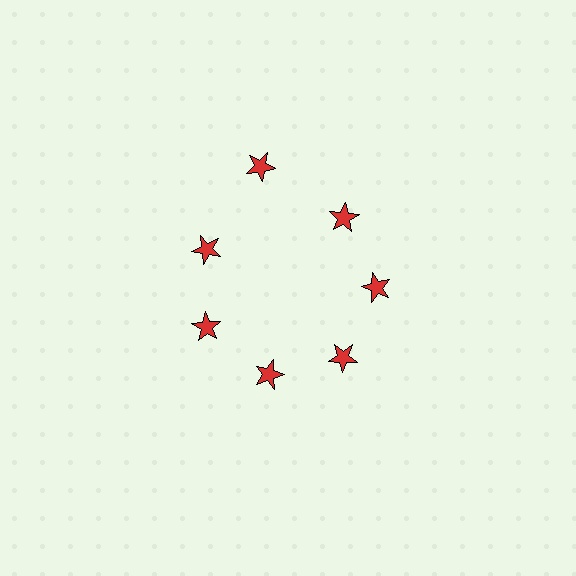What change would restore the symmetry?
The symmetry would be restored by moving it inward, back onto the ring so that all 7 stars sit at equal angles and equal distance from the center.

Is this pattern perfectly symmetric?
No. The 7 red stars are arranged in a ring, but one element near the 12 o'clock position is pushed outward from the center, breaking the 7-fold rotational symmetry.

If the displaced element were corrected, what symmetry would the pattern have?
It would have 7-fold rotational symmetry — the pattern would map onto itself every 51 degrees.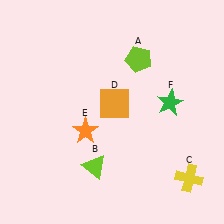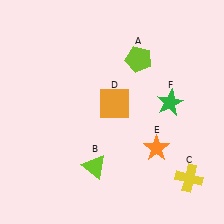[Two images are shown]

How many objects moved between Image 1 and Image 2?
1 object moved between the two images.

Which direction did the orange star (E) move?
The orange star (E) moved right.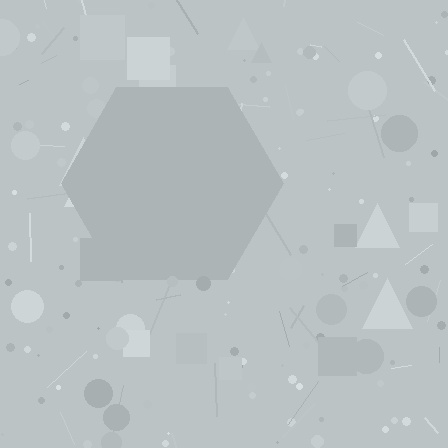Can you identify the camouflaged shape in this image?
The camouflaged shape is a hexagon.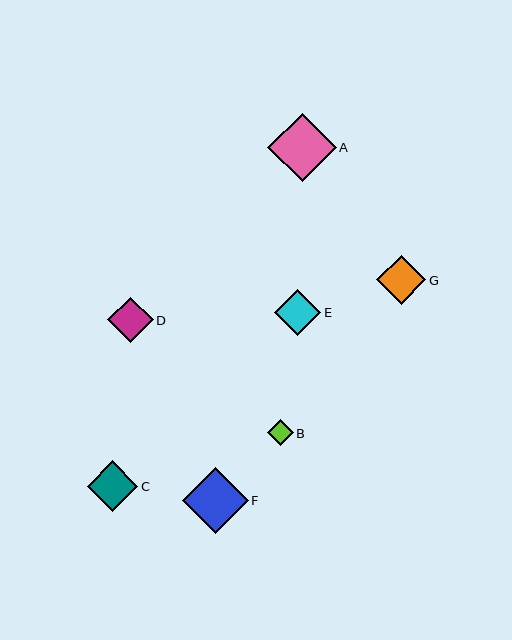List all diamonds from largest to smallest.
From largest to smallest: A, F, C, G, E, D, B.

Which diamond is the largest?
Diamond A is the largest with a size of approximately 68 pixels.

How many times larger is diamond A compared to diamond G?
Diamond A is approximately 1.4 times the size of diamond G.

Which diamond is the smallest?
Diamond B is the smallest with a size of approximately 25 pixels.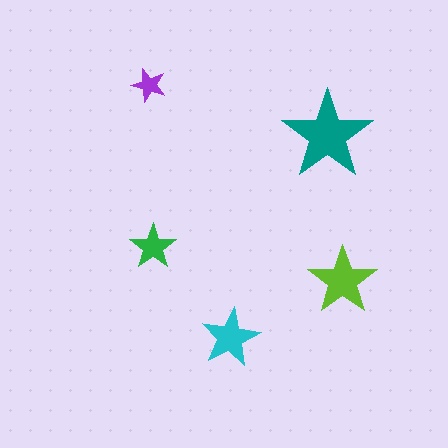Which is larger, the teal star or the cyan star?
The teal one.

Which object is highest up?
The purple star is topmost.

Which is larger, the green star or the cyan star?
The cyan one.